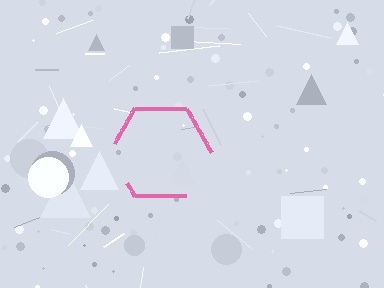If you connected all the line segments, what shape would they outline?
They would outline a hexagon.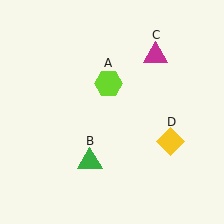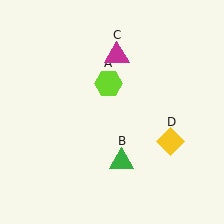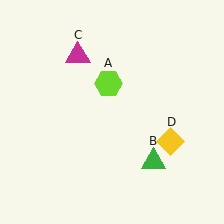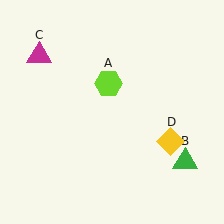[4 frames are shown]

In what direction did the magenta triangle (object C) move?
The magenta triangle (object C) moved left.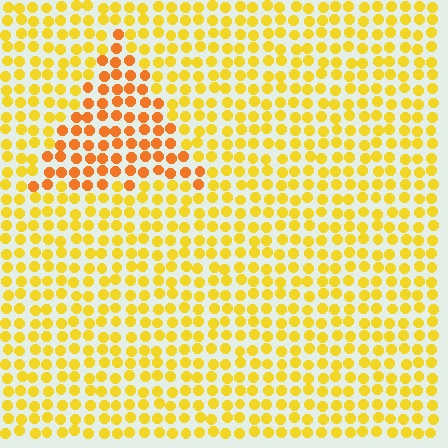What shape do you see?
I see a triangle.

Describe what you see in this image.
The image is filled with small yellow elements in a uniform arrangement. A triangle-shaped region is visible where the elements are tinted to a slightly different hue, forming a subtle color boundary.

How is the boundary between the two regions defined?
The boundary is defined purely by a slight shift in hue (about 29 degrees). Spacing, size, and orientation are identical on both sides.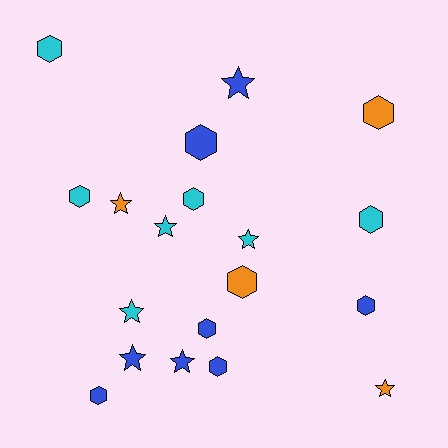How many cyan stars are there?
There are 3 cyan stars.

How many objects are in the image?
There are 19 objects.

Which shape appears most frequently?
Hexagon, with 11 objects.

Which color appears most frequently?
Blue, with 8 objects.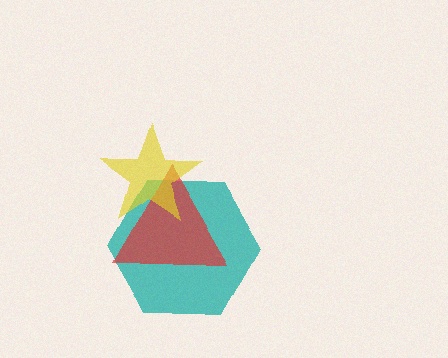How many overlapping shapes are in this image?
There are 3 overlapping shapes in the image.